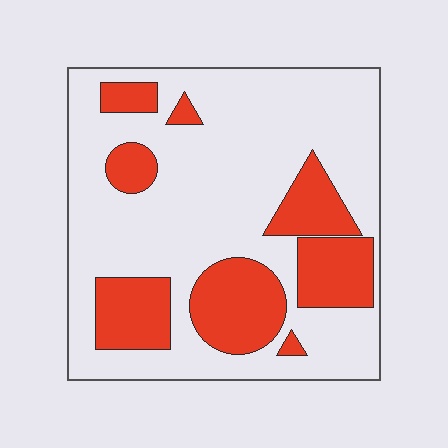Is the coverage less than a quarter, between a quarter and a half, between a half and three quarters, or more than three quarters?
Between a quarter and a half.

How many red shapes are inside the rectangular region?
8.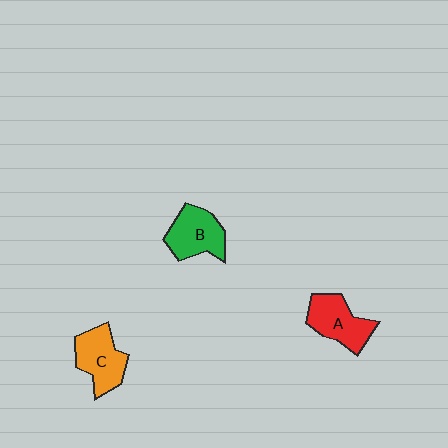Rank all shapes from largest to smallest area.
From largest to smallest: C (orange), A (red), B (green).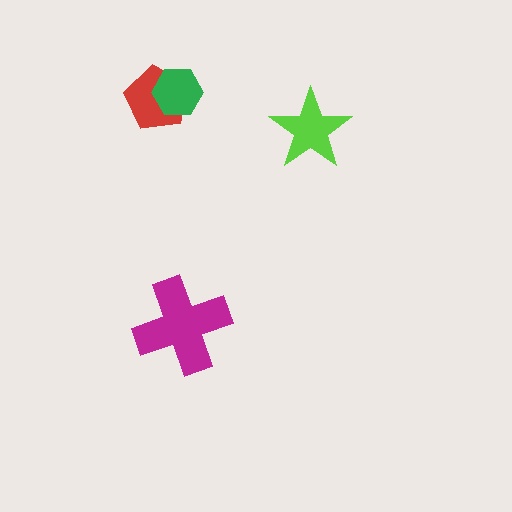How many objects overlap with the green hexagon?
1 object overlaps with the green hexagon.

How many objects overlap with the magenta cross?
0 objects overlap with the magenta cross.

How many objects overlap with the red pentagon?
1 object overlaps with the red pentagon.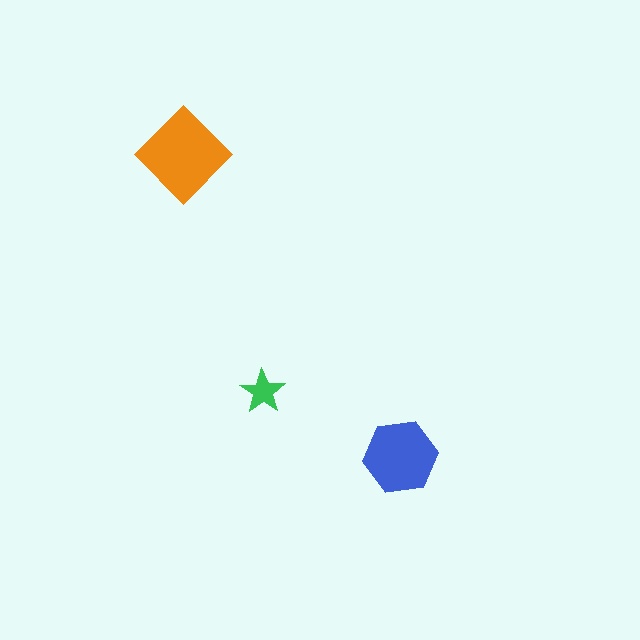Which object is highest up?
The orange diamond is topmost.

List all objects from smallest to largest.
The green star, the blue hexagon, the orange diamond.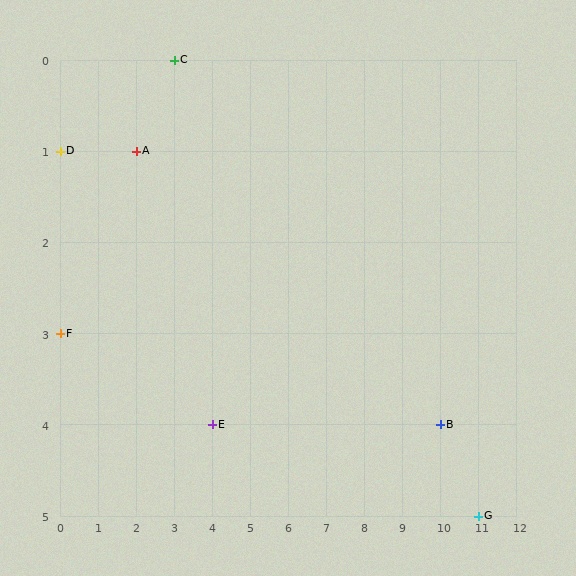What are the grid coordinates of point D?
Point D is at grid coordinates (0, 1).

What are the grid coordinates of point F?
Point F is at grid coordinates (0, 3).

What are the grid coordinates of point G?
Point G is at grid coordinates (11, 5).